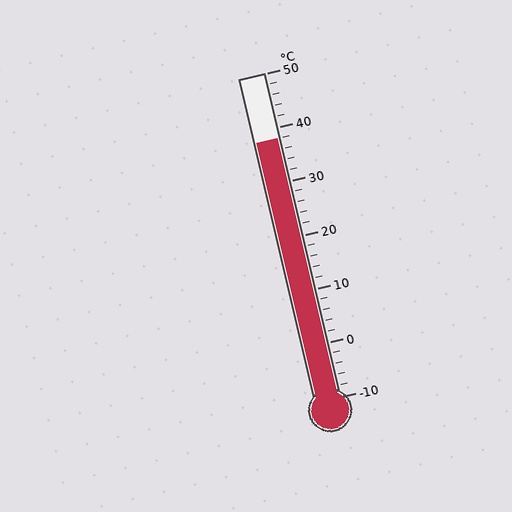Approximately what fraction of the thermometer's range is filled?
The thermometer is filled to approximately 80% of its range.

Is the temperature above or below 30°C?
The temperature is above 30°C.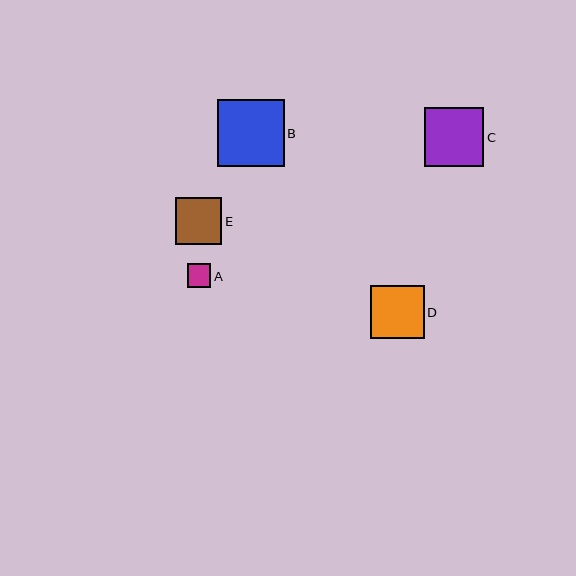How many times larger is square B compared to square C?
Square B is approximately 1.1 times the size of square C.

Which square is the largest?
Square B is the largest with a size of approximately 66 pixels.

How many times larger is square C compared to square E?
Square C is approximately 1.3 times the size of square E.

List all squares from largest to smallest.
From largest to smallest: B, C, D, E, A.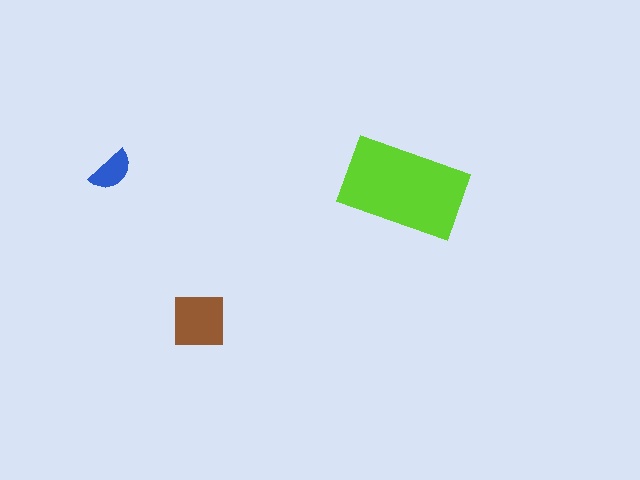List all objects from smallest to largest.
The blue semicircle, the brown square, the lime rectangle.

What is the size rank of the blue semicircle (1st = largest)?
3rd.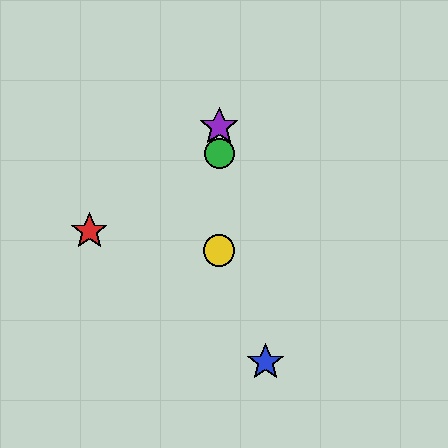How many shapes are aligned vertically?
3 shapes (the green circle, the yellow circle, the purple star) are aligned vertically.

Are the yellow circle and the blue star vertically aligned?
No, the yellow circle is at x≈219 and the blue star is at x≈265.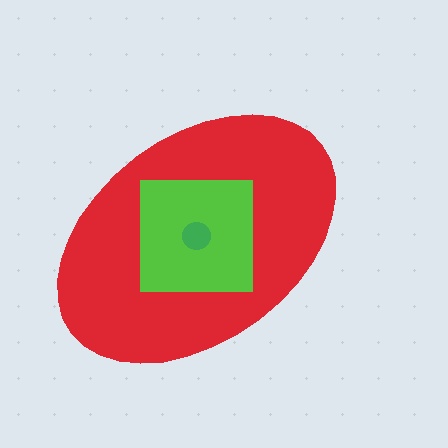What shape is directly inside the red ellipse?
The lime square.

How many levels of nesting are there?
3.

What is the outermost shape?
The red ellipse.